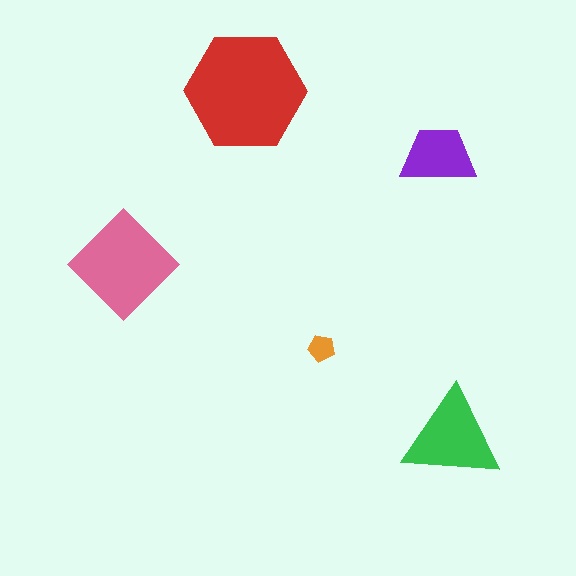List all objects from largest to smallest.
The red hexagon, the pink diamond, the green triangle, the purple trapezoid, the orange pentagon.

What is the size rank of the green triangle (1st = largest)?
3rd.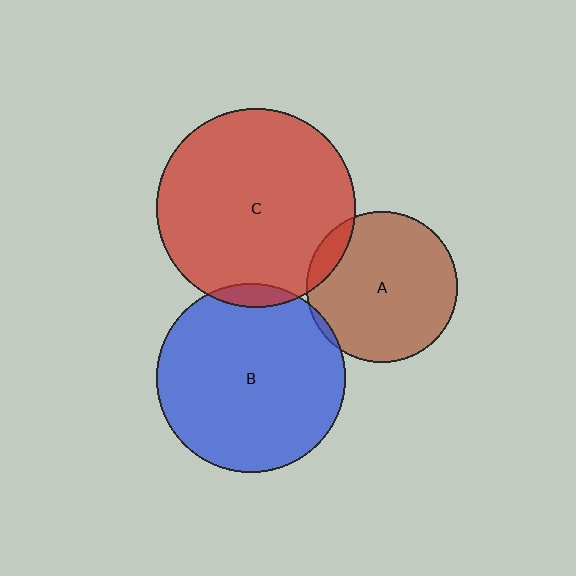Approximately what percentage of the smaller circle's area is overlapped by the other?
Approximately 10%.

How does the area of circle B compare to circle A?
Approximately 1.6 times.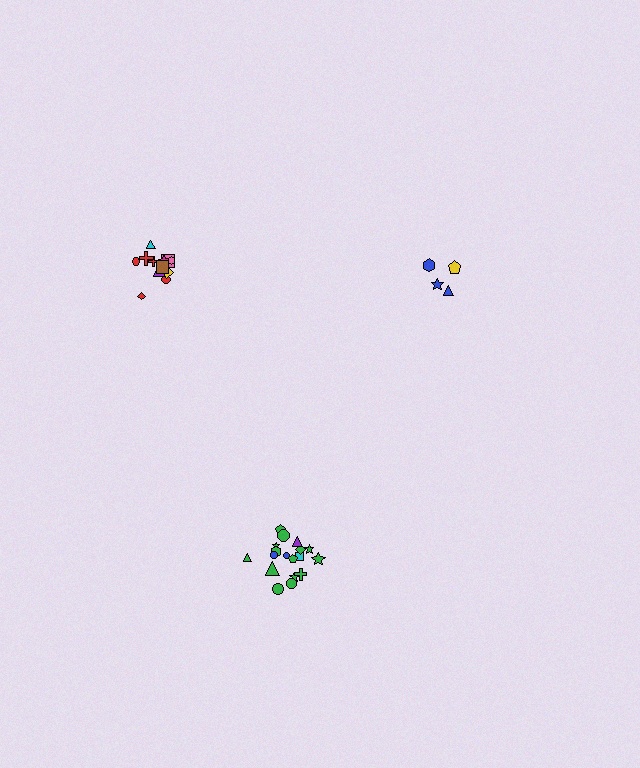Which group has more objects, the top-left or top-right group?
The top-left group.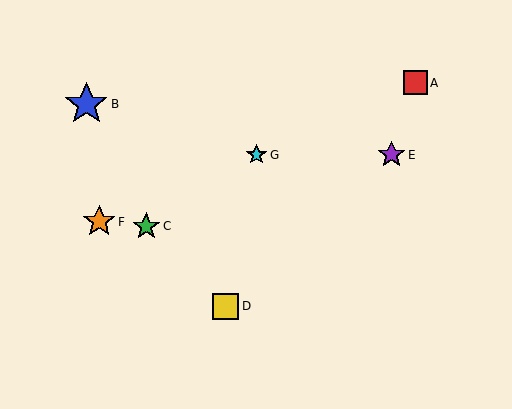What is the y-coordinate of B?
Object B is at y≈104.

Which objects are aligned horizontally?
Objects E, G are aligned horizontally.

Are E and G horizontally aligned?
Yes, both are at y≈155.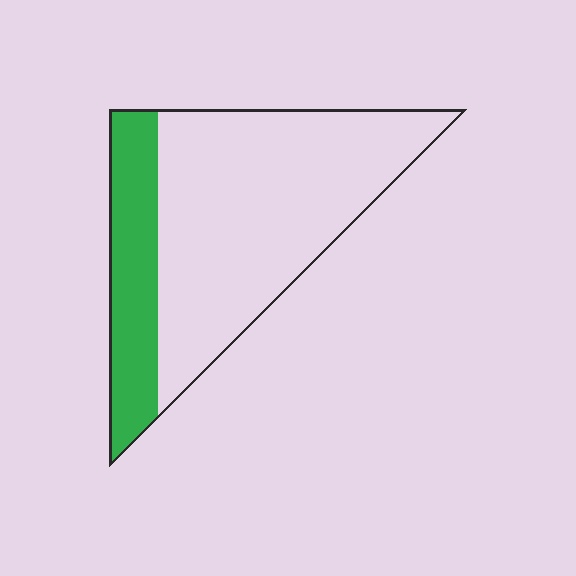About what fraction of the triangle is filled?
About one quarter (1/4).